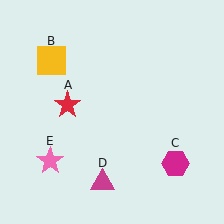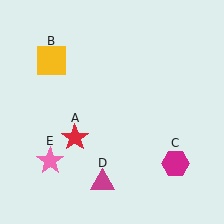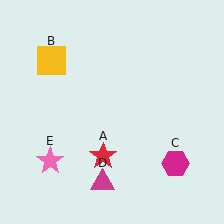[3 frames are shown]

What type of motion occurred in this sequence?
The red star (object A) rotated counterclockwise around the center of the scene.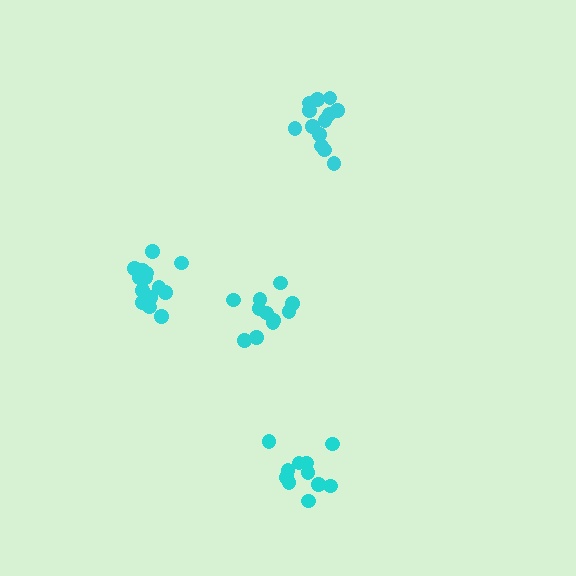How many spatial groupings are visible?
There are 4 spatial groupings.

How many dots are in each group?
Group 1: 13 dots, Group 2: 11 dots, Group 3: 11 dots, Group 4: 14 dots (49 total).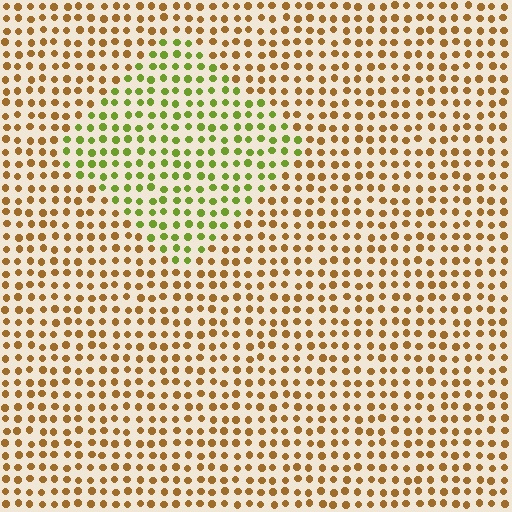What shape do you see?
I see a diamond.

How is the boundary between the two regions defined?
The boundary is defined purely by a slight shift in hue (about 52 degrees). Spacing, size, and orientation are identical on both sides.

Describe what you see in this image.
The image is filled with small brown elements in a uniform arrangement. A diamond-shaped region is visible where the elements are tinted to a slightly different hue, forming a subtle color boundary.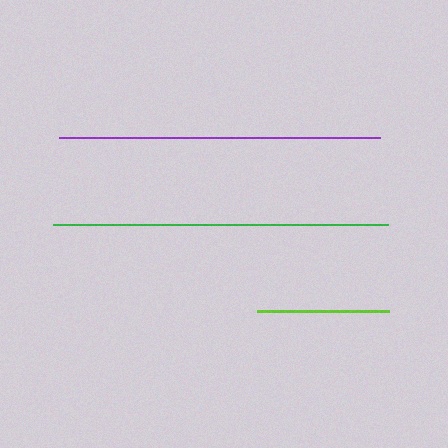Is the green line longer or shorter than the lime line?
The green line is longer than the lime line.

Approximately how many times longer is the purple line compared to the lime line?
The purple line is approximately 2.4 times the length of the lime line.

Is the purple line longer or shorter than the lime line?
The purple line is longer than the lime line.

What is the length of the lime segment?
The lime segment is approximately 132 pixels long.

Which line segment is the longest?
The green line is the longest at approximately 335 pixels.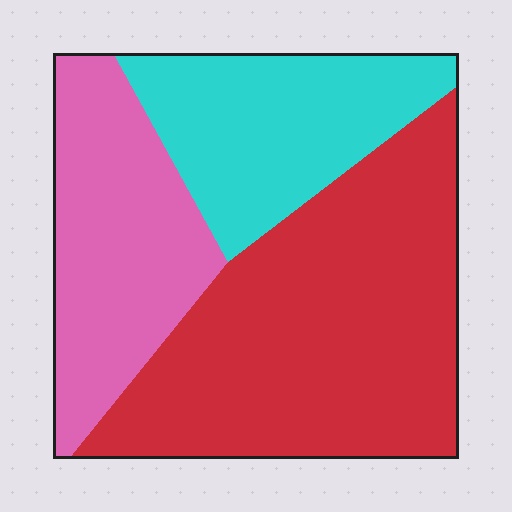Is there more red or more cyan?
Red.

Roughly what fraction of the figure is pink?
Pink takes up between a sixth and a third of the figure.